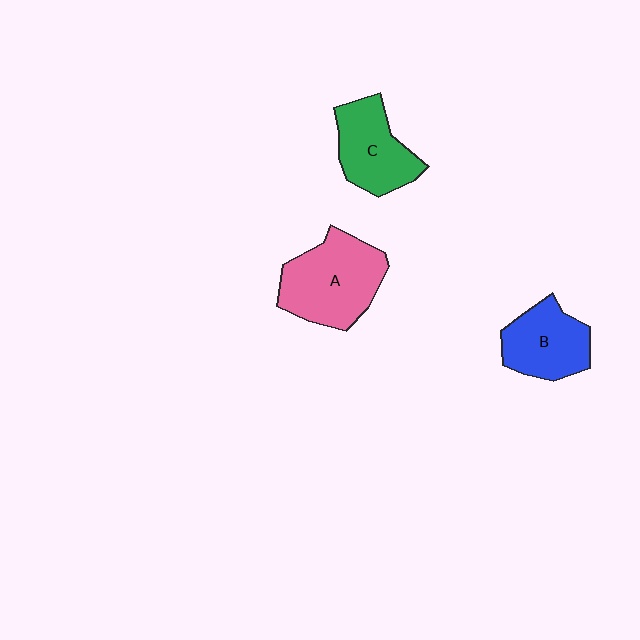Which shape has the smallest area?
Shape B (blue).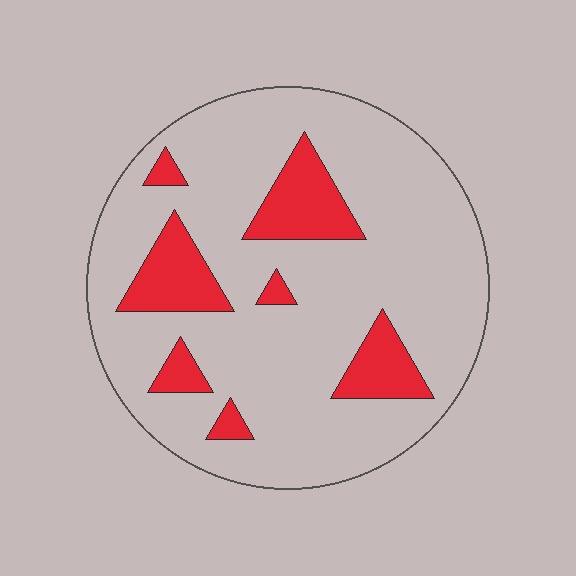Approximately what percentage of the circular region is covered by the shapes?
Approximately 20%.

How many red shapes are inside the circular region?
7.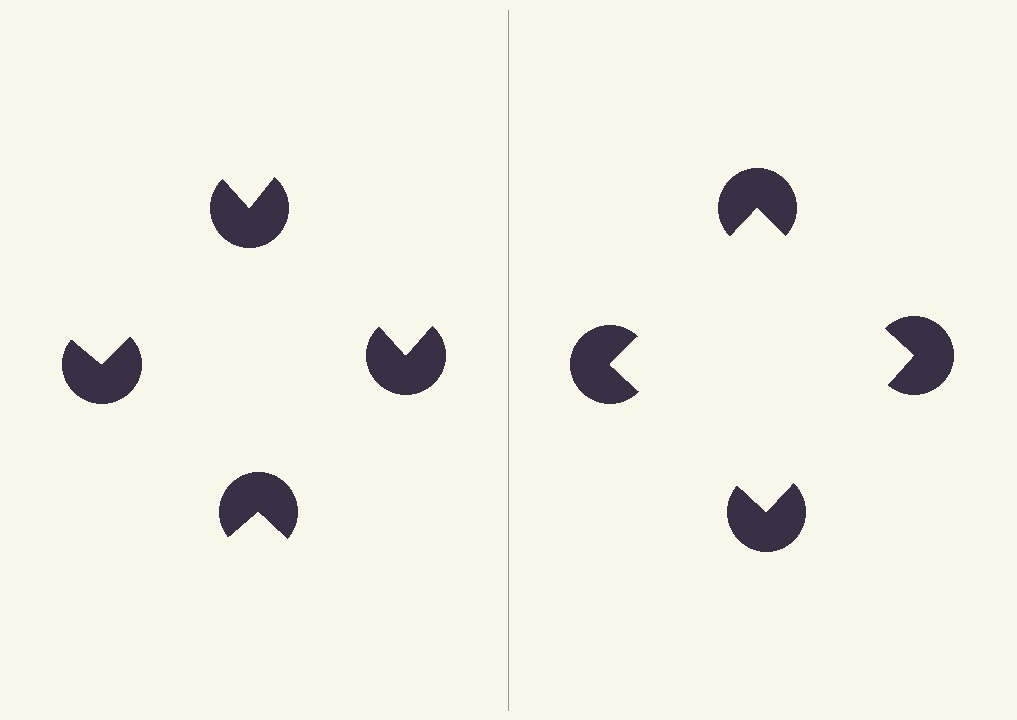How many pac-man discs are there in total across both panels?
8 — 4 on each side.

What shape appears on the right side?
An illusory square.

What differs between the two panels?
The pac-man discs are positioned identically on both sides; only the wedge orientations differ. On the right they align to a square; on the left they are misaligned.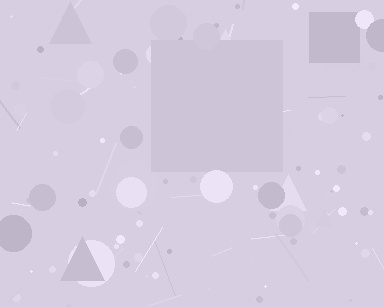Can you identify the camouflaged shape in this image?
The camouflaged shape is a square.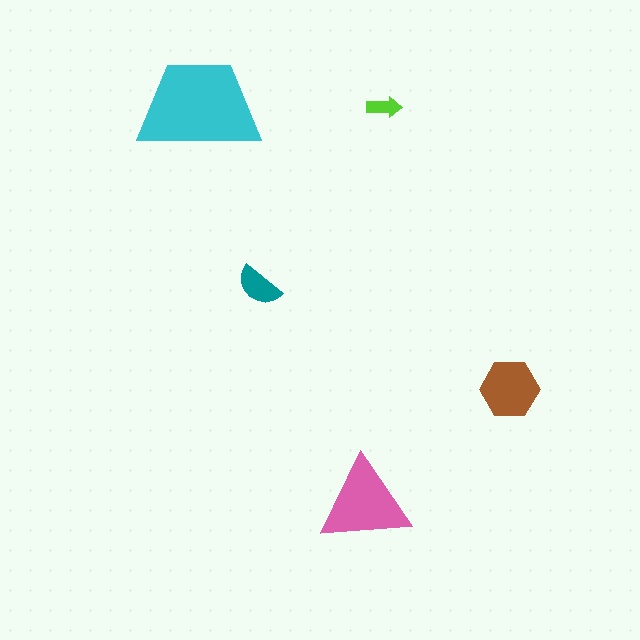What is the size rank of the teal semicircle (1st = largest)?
4th.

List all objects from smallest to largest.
The lime arrow, the teal semicircle, the brown hexagon, the pink triangle, the cyan trapezoid.